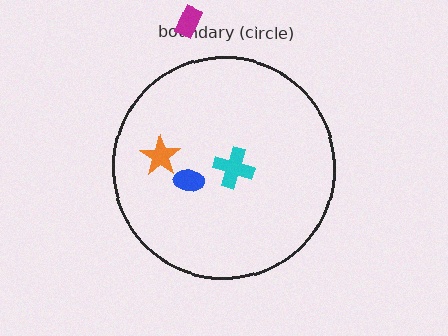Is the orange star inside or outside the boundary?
Inside.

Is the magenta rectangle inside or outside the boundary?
Outside.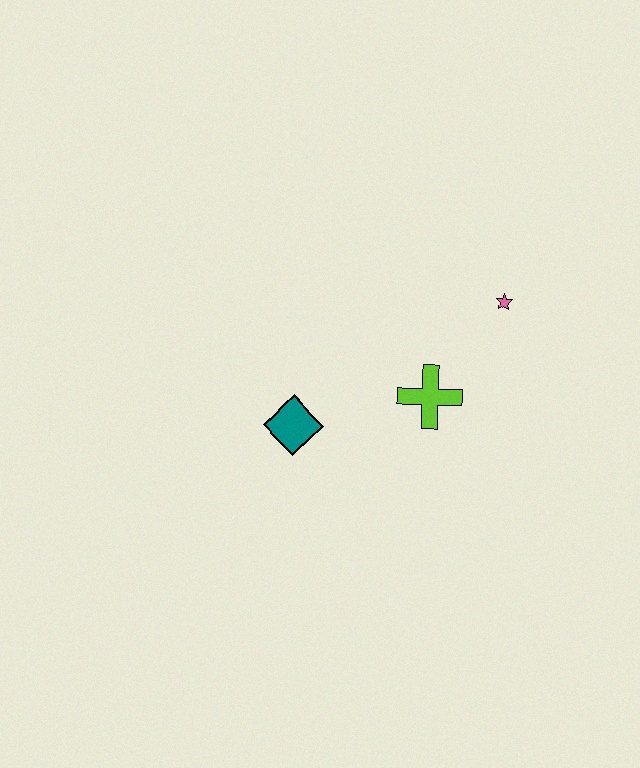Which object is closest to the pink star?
The lime cross is closest to the pink star.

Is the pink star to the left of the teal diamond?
No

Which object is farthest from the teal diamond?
The pink star is farthest from the teal diamond.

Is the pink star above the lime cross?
Yes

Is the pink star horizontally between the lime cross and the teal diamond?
No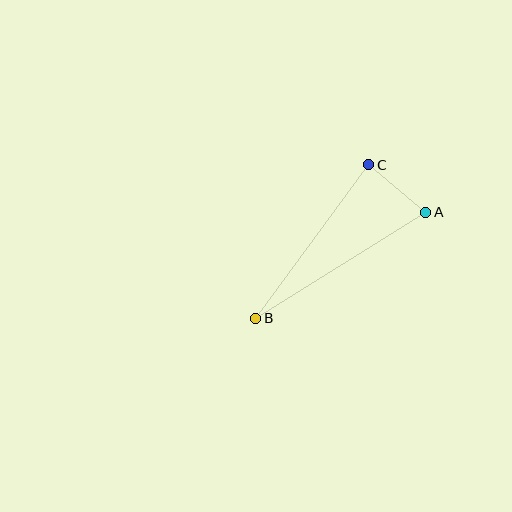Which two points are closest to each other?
Points A and C are closest to each other.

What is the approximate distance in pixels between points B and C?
The distance between B and C is approximately 191 pixels.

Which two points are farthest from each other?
Points A and B are farthest from each other.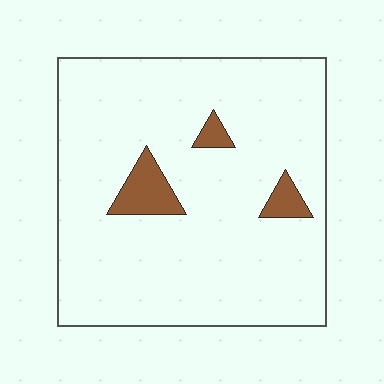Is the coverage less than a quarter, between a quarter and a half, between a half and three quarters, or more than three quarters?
Less than a quarter.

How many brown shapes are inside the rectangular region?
3.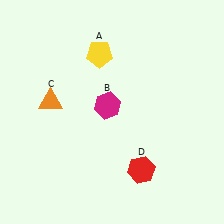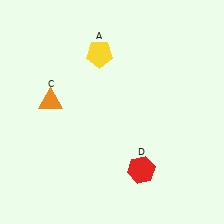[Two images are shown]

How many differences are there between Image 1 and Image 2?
There is 1 difference between the two images.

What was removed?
The magenta hexagon (B) was removed in Image 2.